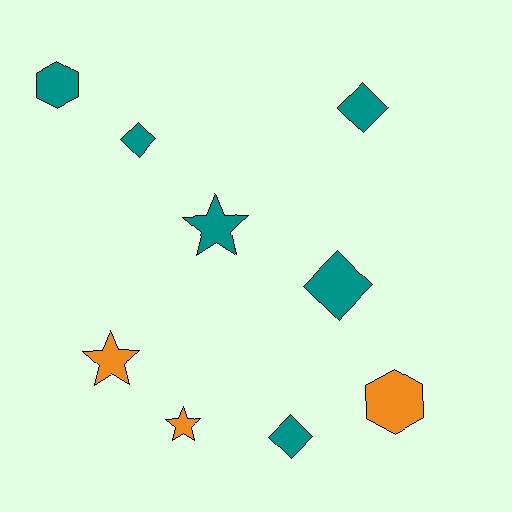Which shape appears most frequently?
Diamond, with 4 objects.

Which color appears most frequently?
Teal, with 6 objects.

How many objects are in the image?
There are 9 objects.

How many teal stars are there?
There is 1 teal star.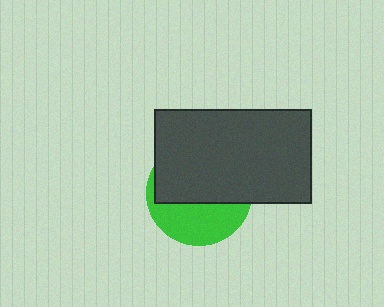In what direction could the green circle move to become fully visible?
The green circle could move down. That would shift it out from behind the dark gray rectangle entirely.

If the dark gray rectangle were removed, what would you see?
You would see the complete green circle.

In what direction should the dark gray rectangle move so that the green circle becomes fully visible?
The dark gray rectangle should move up. That is the shortest direction to clear the overlap and leave the green circle fully visible.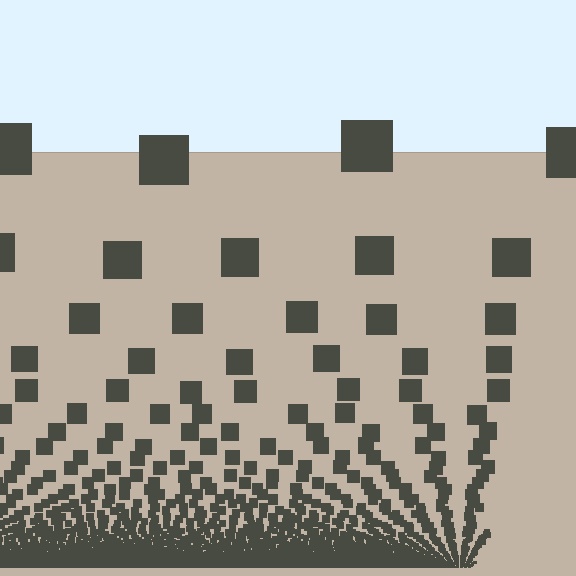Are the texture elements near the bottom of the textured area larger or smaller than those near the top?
Smaller. The gradient is inverted — elements near the bottom are smaller and denser.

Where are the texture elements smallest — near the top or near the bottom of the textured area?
Near the bottom.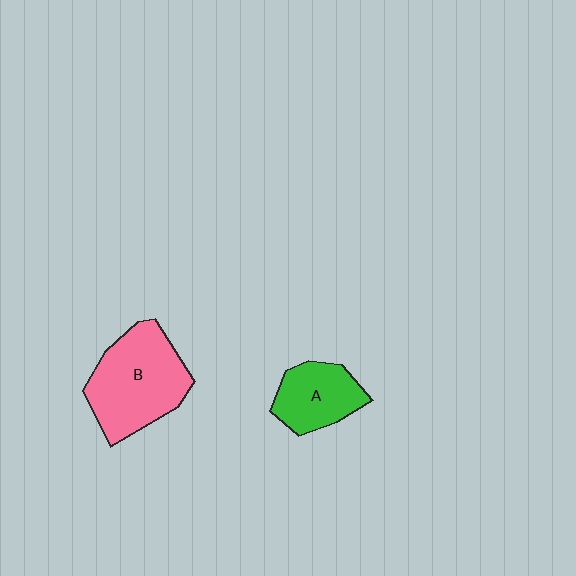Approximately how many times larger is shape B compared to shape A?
Approximately 1.7 times.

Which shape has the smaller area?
Shape A (green).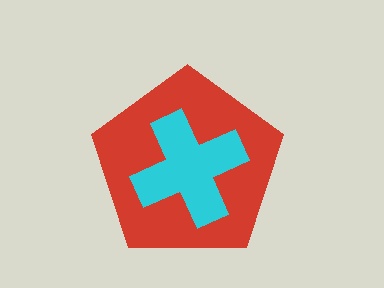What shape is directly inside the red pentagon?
The cyan cross.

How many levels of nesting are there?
2.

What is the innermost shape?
The cyan cross.